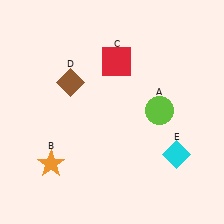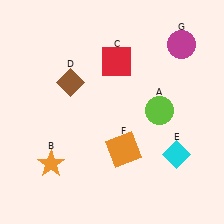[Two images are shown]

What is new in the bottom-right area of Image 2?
An orange square (F) was added in the bottom-right area of Image 2.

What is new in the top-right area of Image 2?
A magenta circle (G) was added in the top-right area of Image 2.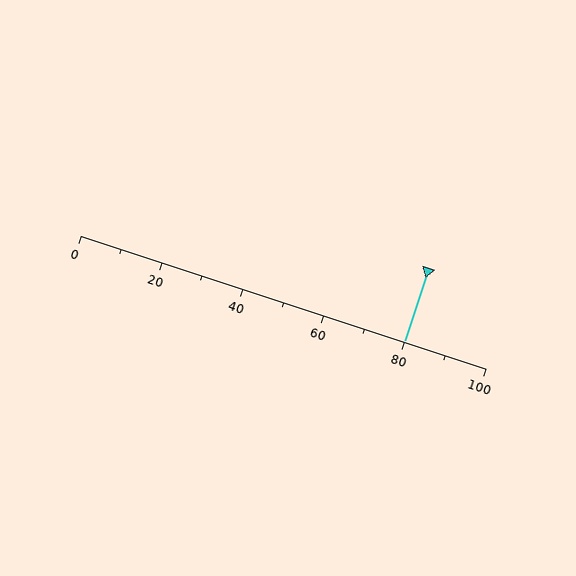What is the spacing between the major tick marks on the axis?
The major ticks are spaced 20 apart.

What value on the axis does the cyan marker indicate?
The marker indicates approximately 80.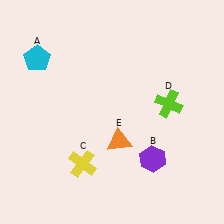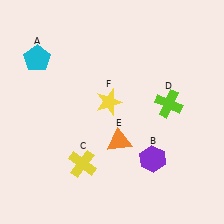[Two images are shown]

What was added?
A yellow star (F) was added in Image 2.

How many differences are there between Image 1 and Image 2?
There is 1 difference between the two images.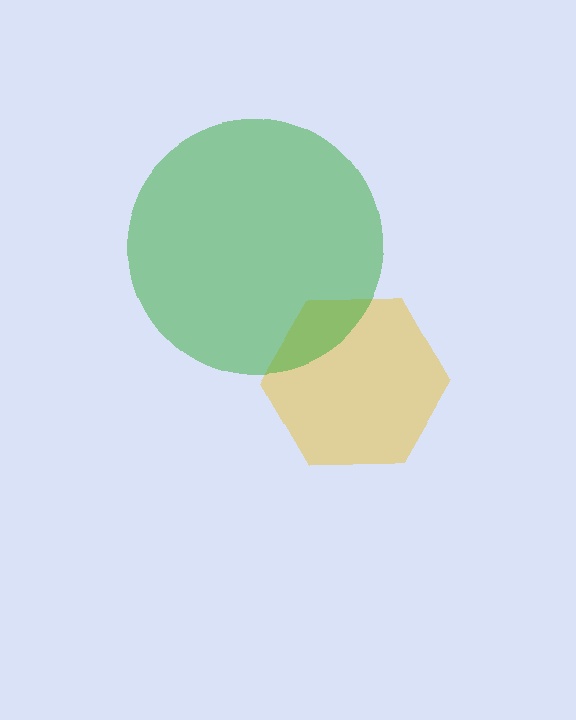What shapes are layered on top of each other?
The layered shapes are: a yellow hexagon, a green circle.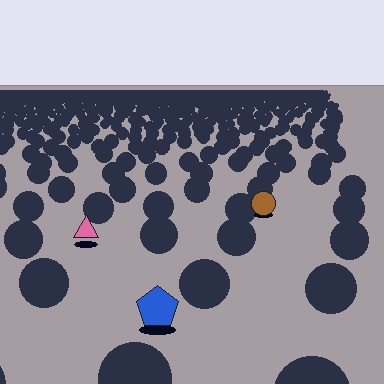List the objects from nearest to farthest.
From nearest to farthest: the blue pentagon, the pink triangle, the brown circle.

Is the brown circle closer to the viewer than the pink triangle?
No. The pink triangle is closer — you can tell from the texture gradient: the ground texture is coarser near it.